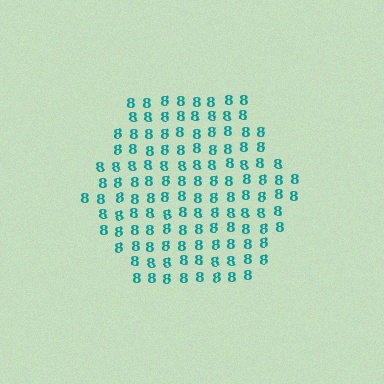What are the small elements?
The small elements are digit 8's.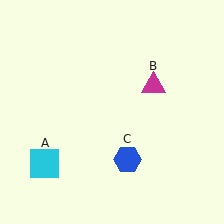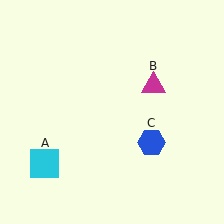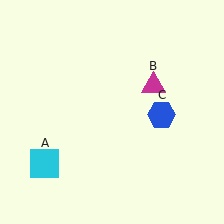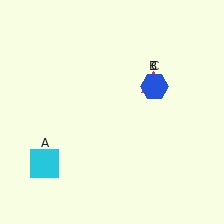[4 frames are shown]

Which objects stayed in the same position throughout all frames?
Cyan square (object A) and magenta triangle (object B) remained stationary.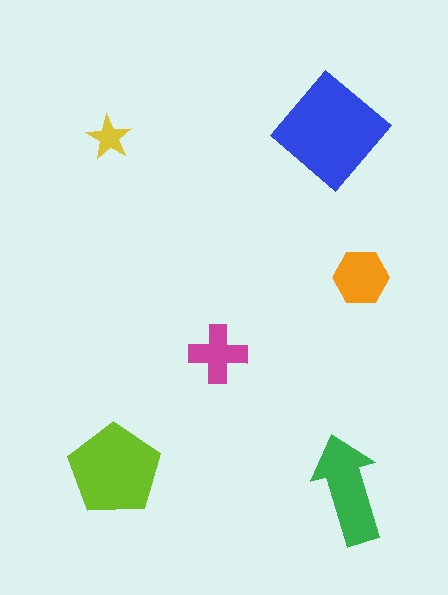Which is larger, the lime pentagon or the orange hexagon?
The lime pentagon.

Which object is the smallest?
The yellow star.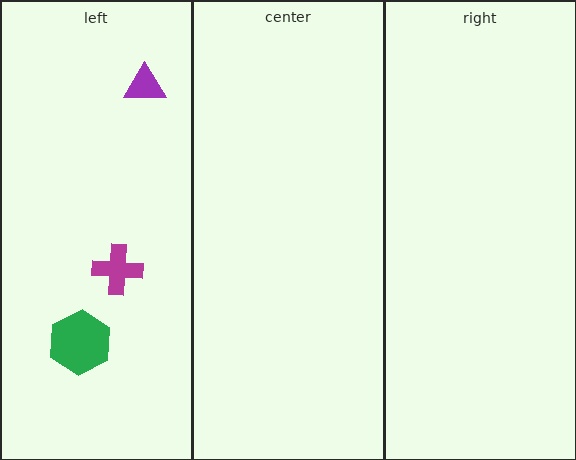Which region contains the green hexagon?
The left region.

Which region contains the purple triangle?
The left region.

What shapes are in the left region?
The green hexagon, the purple triangle, the magenta cross.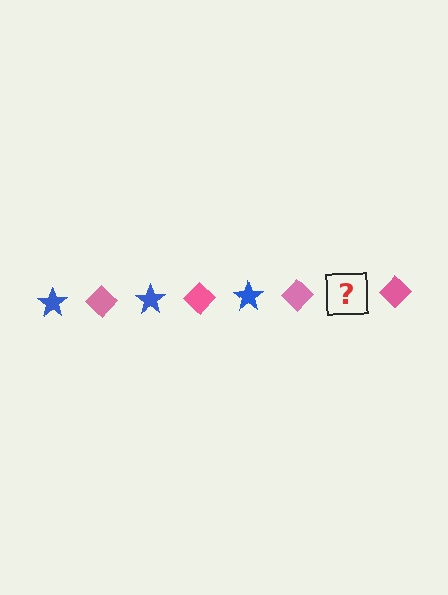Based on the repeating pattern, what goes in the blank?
The blank should be a blue star.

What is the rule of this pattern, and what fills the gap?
The rule is that the pattern alternates between blue star and pink diamond. The gap should be filled with a blue star.